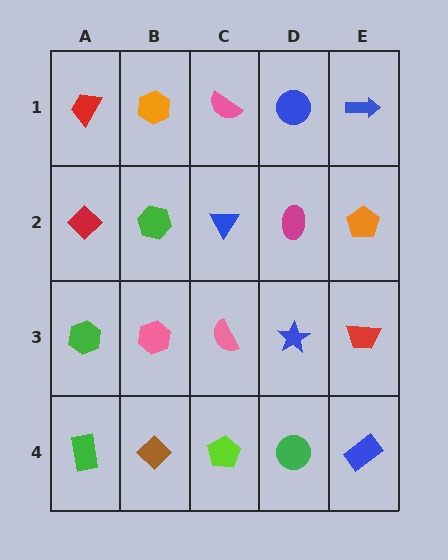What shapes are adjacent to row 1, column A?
A red diamond (row 2, column A), an orange hexagon (row 1, column B).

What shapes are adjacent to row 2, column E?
A blue arrow (row 1, column E), a red trapezoid (row 3, column E), a magenta ellipse (row 2, column D).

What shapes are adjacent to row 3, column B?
A green hexagon (row 2, column B), a brown diamond (row 4, column B), a green hexagon (row 3, column A), a pink semicircle (row 3, column C).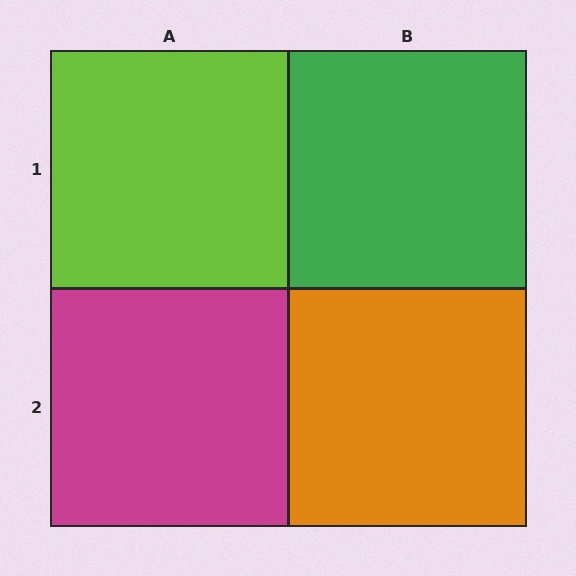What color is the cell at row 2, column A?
Magenta.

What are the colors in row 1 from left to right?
Lime, green.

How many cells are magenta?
1 cell is magenta.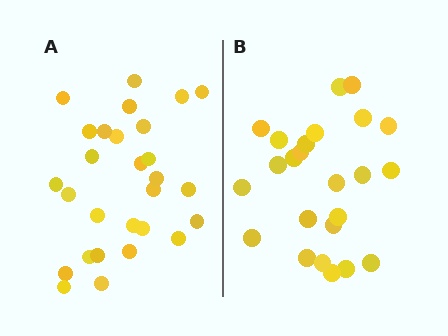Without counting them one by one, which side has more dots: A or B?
Region A (the left region) has more dots.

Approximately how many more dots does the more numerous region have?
Region A has about 4 more dots than region B.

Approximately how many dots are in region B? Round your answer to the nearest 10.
About 20 dots. (The exact count is 24, which rounds to 20.)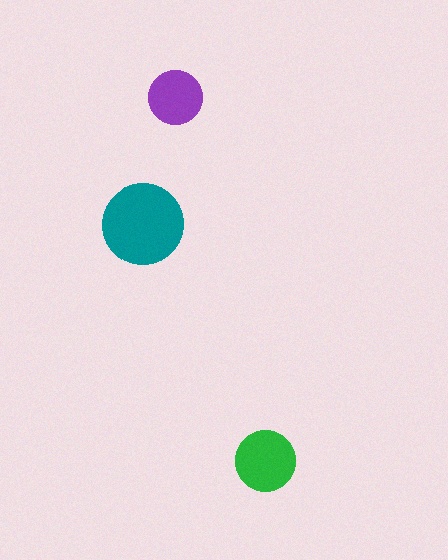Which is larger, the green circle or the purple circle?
The green one.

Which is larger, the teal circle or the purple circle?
The teal one.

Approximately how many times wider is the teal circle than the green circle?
About 1.5 times wider.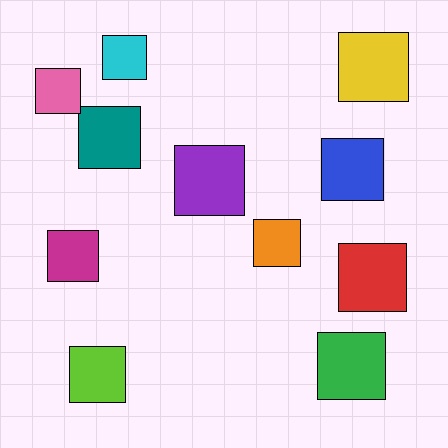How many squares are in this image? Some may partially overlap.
There are 11 squares.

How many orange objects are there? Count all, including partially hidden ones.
There is 1 orange object.